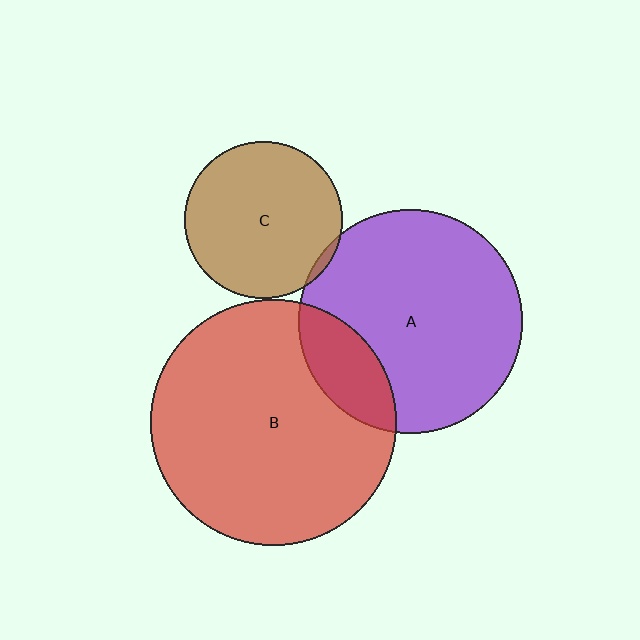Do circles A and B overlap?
Yes.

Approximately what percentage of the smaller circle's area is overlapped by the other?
Approximately 20%.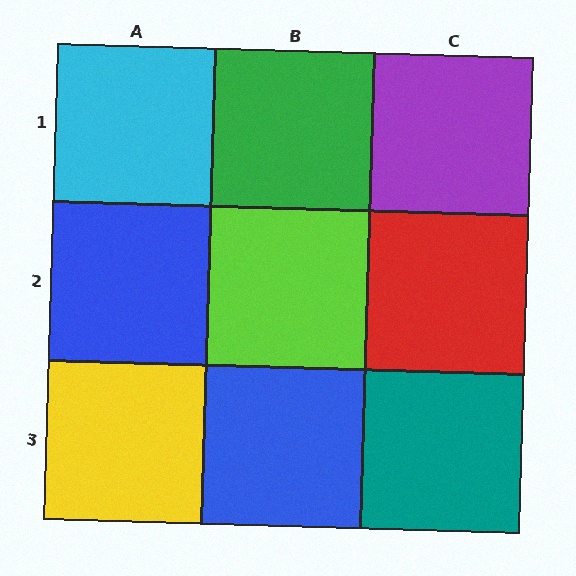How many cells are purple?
1 cell is purple.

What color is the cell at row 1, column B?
Green.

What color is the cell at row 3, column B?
Blue.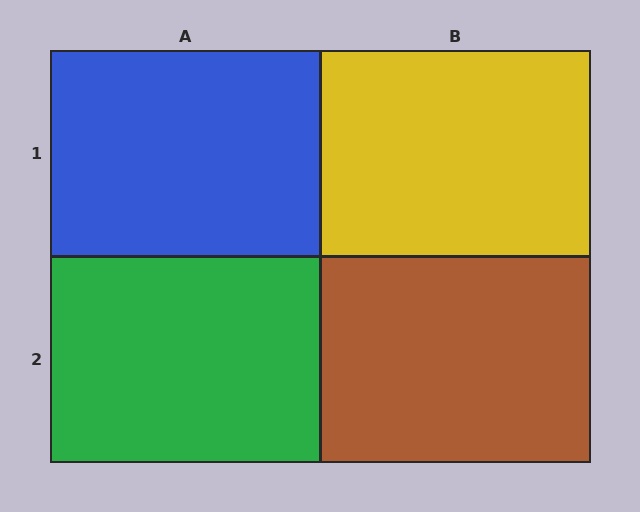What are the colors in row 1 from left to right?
Blue, yellow.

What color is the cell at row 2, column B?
Brown.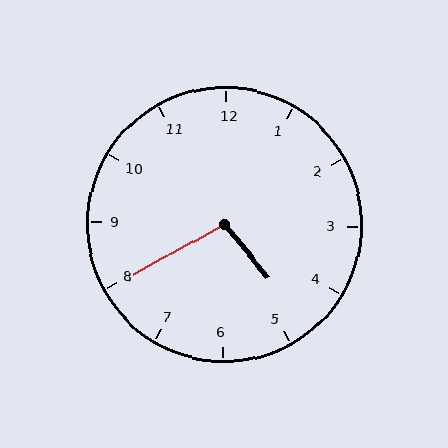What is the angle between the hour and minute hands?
Approximately 100 degrees.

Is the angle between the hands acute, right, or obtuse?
It is obtuse.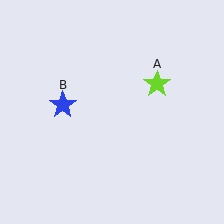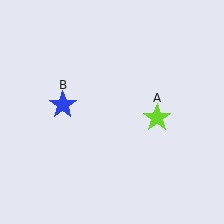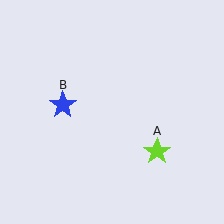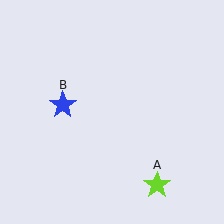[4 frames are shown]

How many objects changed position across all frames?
1 object changed position: lime star (object A).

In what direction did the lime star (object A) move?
The lime star (object A) moved down.